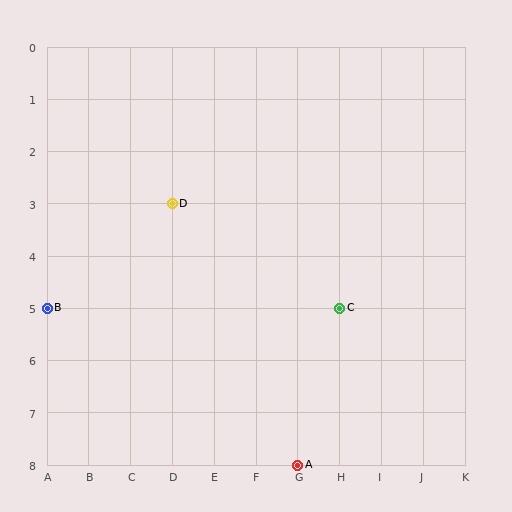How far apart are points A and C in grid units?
Points A and C are 1 column and 3 rows apart (about 3.2 grid units diagonally).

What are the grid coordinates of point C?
Point C is at grid coordinates (H, 5).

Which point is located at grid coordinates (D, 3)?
Point D is at (D, 3).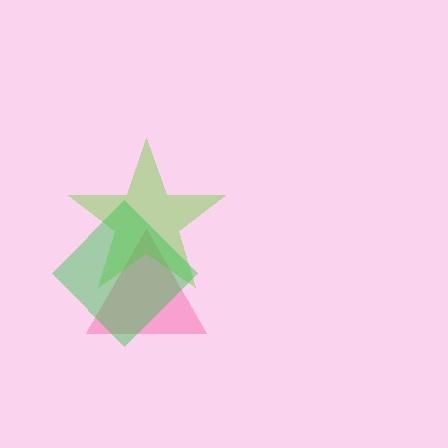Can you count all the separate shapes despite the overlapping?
Yes, there are 3 separate shapes.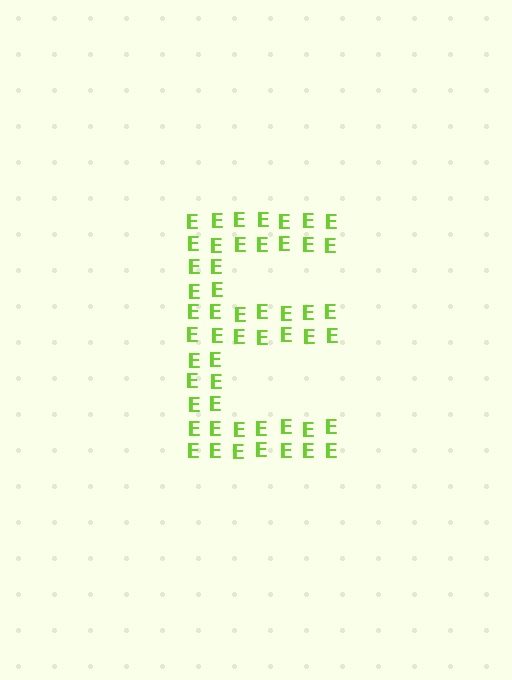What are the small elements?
The small elements are letter E's.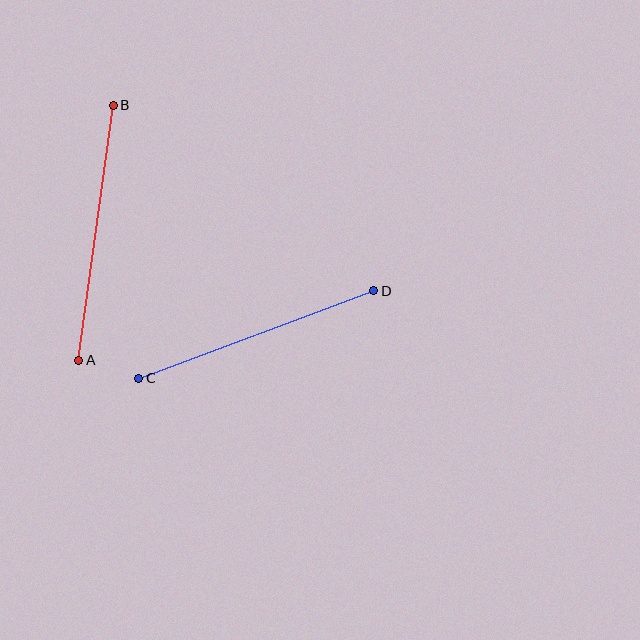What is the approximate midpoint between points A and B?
The midpoint is at approximately (96, 233) pixels.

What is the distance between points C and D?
The distance is approximately 251 pixels.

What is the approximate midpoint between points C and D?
The midpoint is at approximately (256, 334) pixels.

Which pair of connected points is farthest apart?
Points A and B are farthest apart.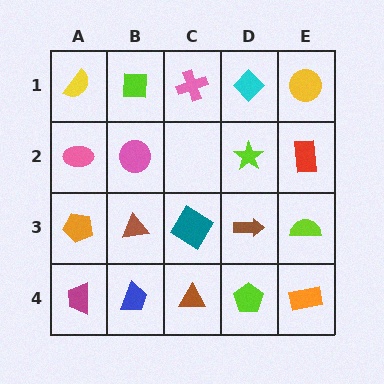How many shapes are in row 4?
5 shapes.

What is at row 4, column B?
A blue trapezoid.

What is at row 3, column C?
A teal diamond.